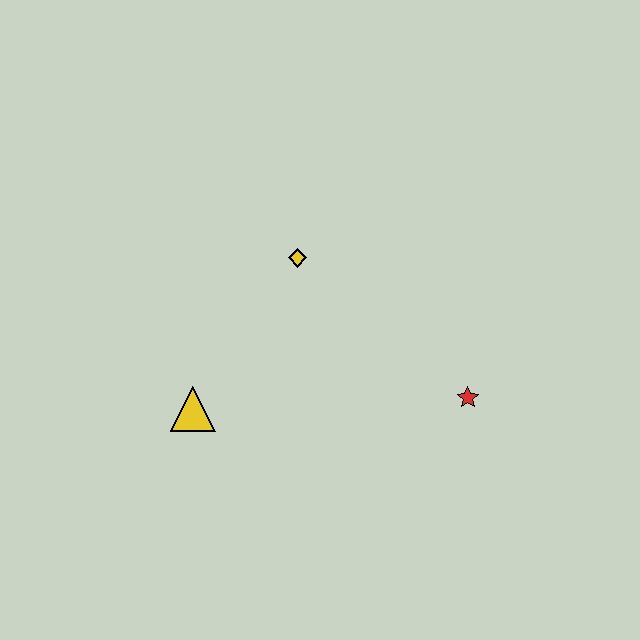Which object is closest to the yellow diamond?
The yellow triangle is closest to the yellow diamond.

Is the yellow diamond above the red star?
Yes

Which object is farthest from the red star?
The yellow triangle is farthest from the red star.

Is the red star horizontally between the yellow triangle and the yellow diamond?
No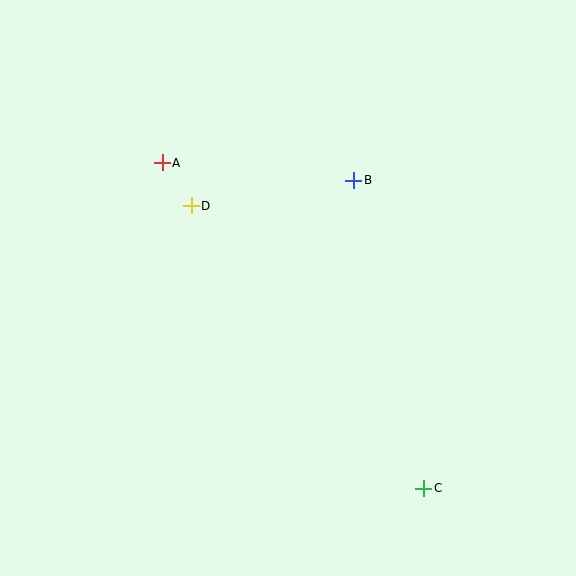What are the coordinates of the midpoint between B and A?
The midpoint between B and A is at (258, 171).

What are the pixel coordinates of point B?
Point B is at (354, 180).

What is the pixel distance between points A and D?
The distance between A and D is 52 pixels.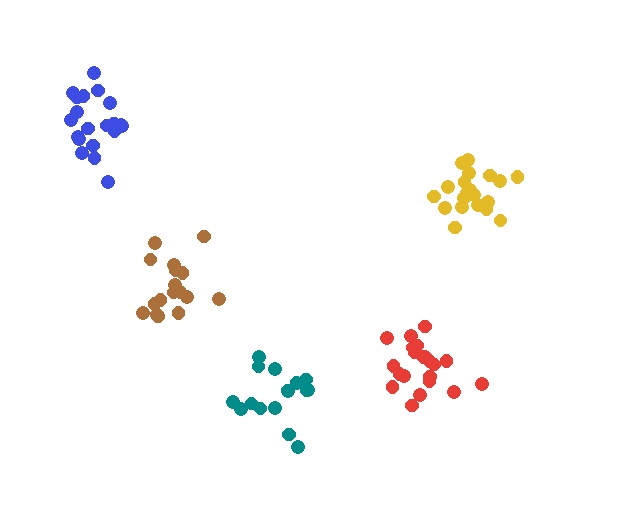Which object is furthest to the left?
The blue cluster is leftmost.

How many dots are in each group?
Group 1: 21 dots, Group 2: 17 dots, Group 3: 21 dots, Group 4: 20 dots, Group 5: 16 dots (95 total).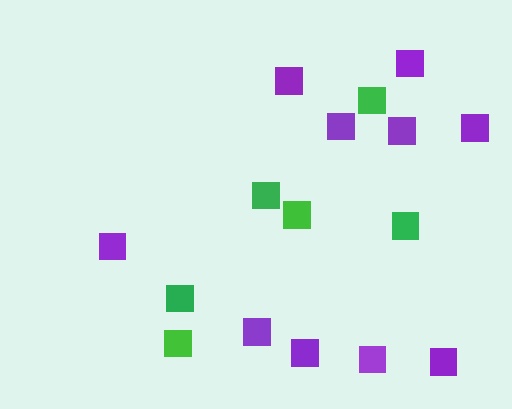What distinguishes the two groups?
There are 2 groups: one group of purple squares (10) and one group of green squares (6).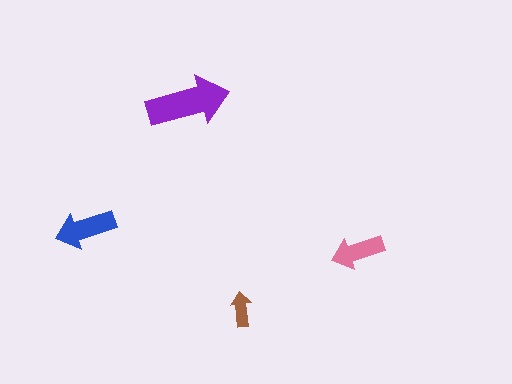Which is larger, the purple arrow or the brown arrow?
The purple one.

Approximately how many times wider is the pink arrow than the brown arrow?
About 1.5 times wider.